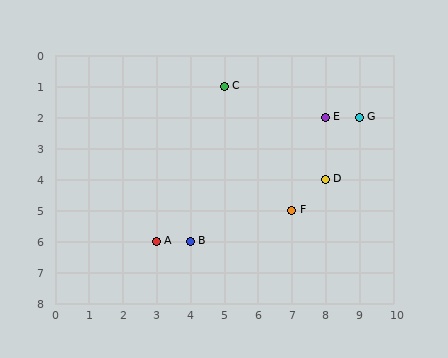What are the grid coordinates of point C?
Point C is at grid coordinates (5, 1).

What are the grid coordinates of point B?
Point B is at grid coordinates (4, 6).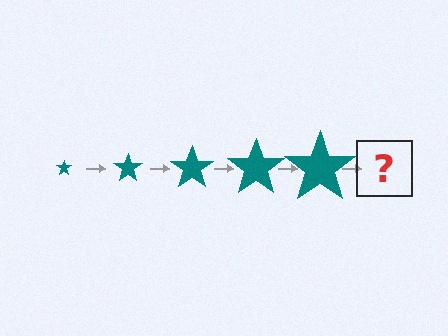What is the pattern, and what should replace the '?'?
The pattern is that the star gets progressively larger each step. The '?' should be a teal star, larger than the previous one.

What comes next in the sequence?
The next element should be a teal star, larger than the previous one.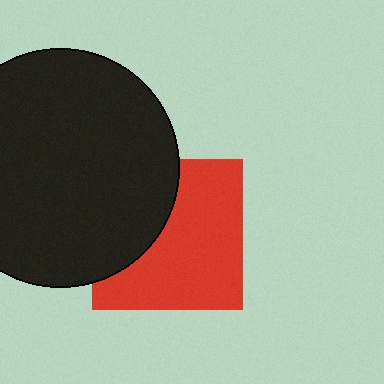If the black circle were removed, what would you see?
You would see the complete red square.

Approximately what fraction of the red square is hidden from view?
Roughly 37% of the red square is hidden behind the black circle.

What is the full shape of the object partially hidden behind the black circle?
The partially hidden object is a red square.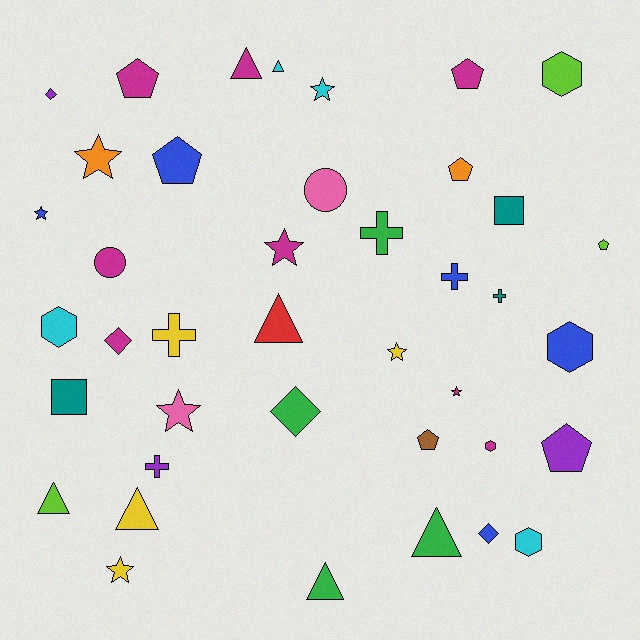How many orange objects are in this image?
There are 2 orange objects.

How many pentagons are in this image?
There are 7 pentagons.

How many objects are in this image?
There are 40 objects.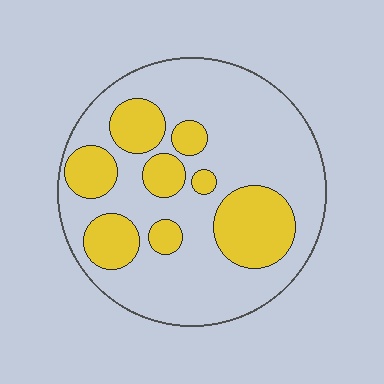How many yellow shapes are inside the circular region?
8.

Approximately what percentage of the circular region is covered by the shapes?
Approximately 30%.